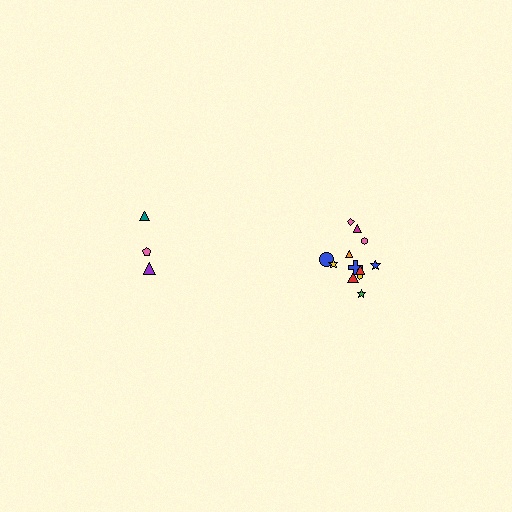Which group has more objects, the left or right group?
The right group.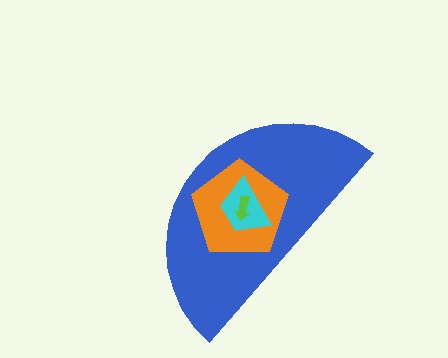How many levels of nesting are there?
4.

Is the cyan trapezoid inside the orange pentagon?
Yes.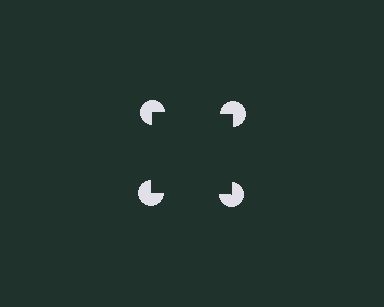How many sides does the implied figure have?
4 sides.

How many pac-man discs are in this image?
There are 4 — one at each vertex of the illusory square.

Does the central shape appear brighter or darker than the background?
It typically appears slightly darker than the background, even though no actual brightness change is drawn.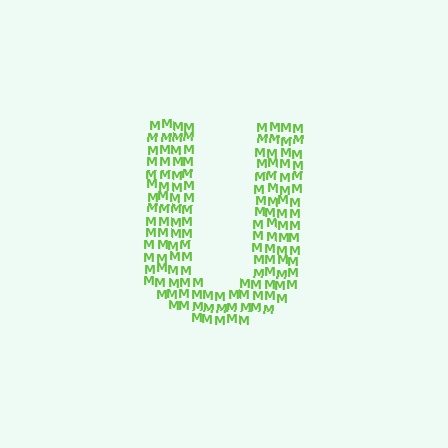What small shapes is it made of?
It is made of small letter M's.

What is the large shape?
The large shape is the letter U.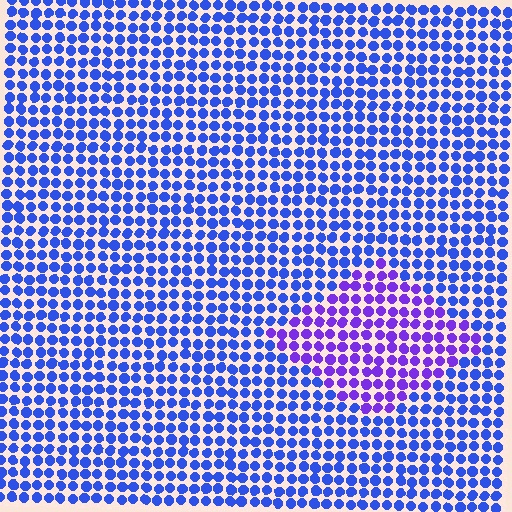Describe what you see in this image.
The image is filled with small blue elements in a uniform arrangement. A diamond-shaped region is visible where the elements are tinted to a slightly different hue, forming a subtle color boundary.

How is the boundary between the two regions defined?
The boundary is defined purely by a slight shift in hue (about 37 degrees). Spacing, size, and orientation are identical on both sides.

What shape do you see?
I see a diamond.